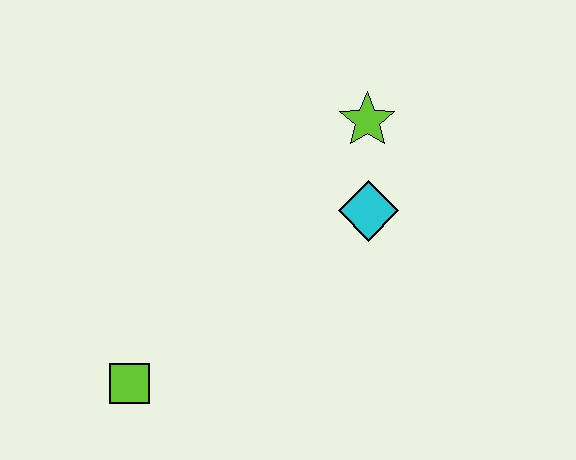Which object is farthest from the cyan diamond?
The lime square is farthest from the cyan diamond.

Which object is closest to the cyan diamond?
The lime star is closest to the cyan diamond.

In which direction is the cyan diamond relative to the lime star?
The cyan diamond is below the lime star.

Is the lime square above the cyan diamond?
No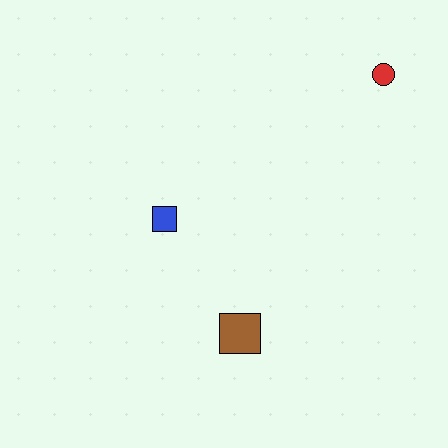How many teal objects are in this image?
There are no teal objects.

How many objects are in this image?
There are 3 objects.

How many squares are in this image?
There are 2 squares.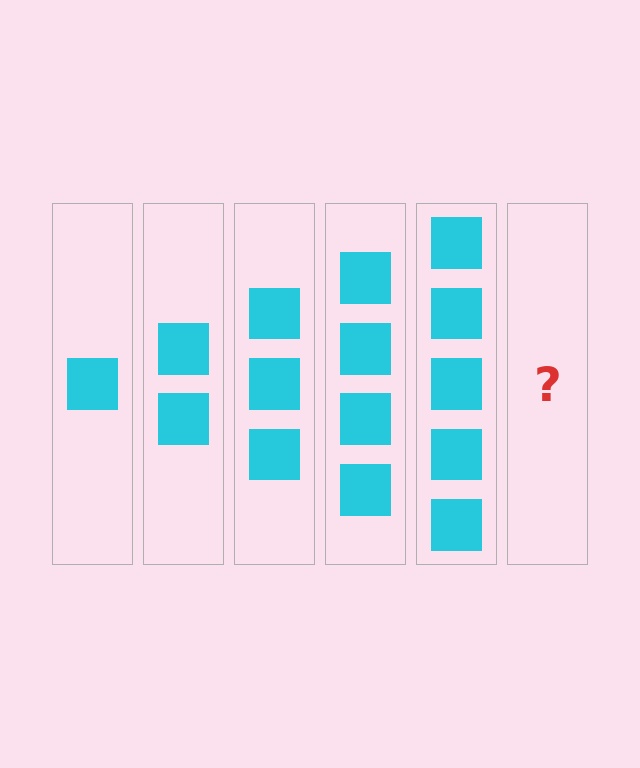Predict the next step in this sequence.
The next step is 6 squares.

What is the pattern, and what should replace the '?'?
The pattern is that each step adds one more square. The '?' should be 6 squares.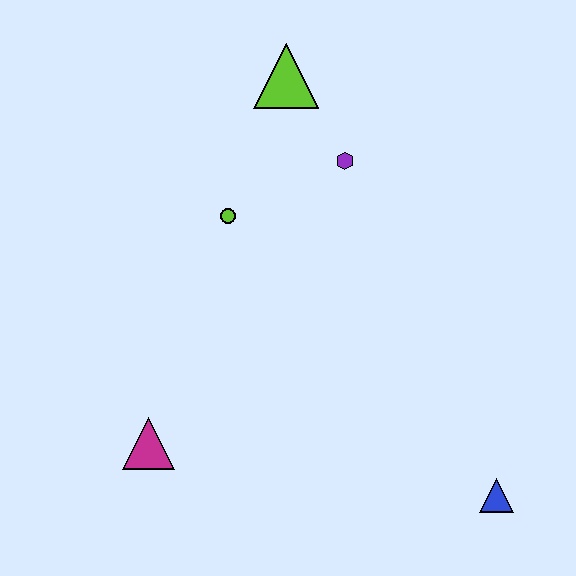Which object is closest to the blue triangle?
The magenta triangle is closest to the blue triangle.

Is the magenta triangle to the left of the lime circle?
Yes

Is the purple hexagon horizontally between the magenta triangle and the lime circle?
No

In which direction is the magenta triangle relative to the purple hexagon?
The magenta triangle is below the purple hexagon.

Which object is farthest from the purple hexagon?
The blue triangle is farthest from the purple hexagon.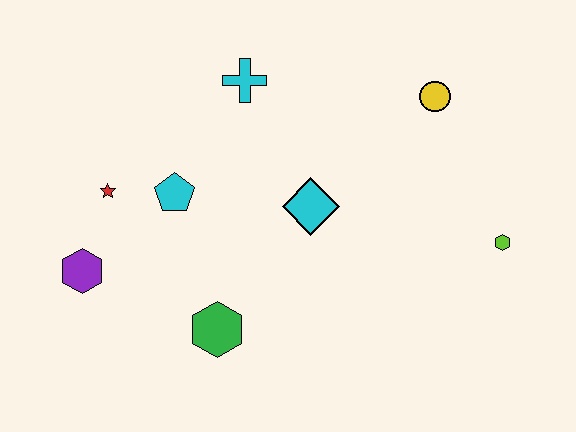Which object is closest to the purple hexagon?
The red star is closest to the purple hexagon.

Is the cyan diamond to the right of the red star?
Yes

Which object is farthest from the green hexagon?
The yellow circle is farthest from the green hexagon.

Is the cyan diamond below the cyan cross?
Yes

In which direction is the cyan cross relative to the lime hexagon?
The cyan cross is to the left of the lime hexagon.